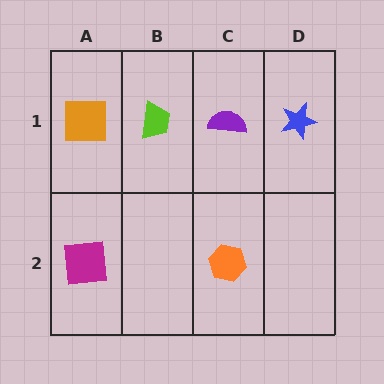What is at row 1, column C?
A purple semicircle.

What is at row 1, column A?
An orange square.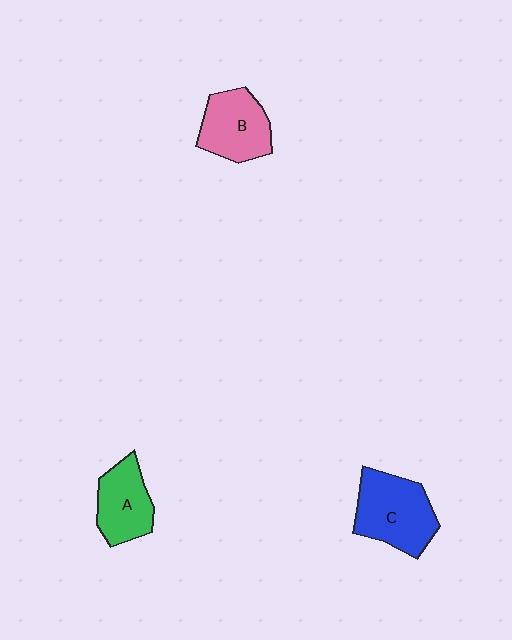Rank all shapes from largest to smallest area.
From largest to smallest: C (blue), B (pink), A (green).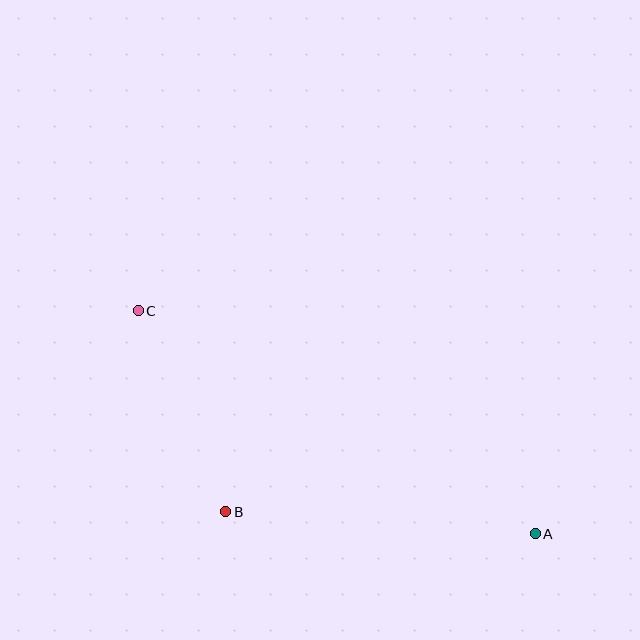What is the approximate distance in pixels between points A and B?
The distance between A and B is approximately 310 pixels.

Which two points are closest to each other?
Points B and C are closest to each other.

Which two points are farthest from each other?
Points A and C are farthest from each other.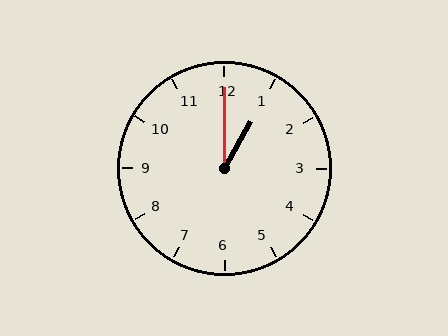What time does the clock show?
1:00.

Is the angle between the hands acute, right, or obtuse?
It is acute.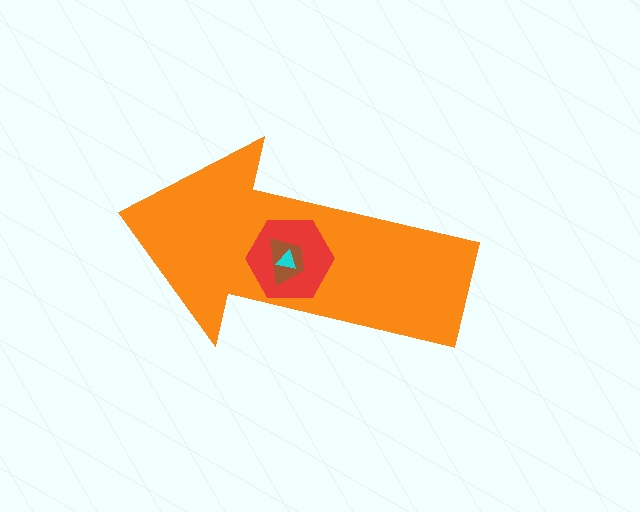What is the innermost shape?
The cyan triangle.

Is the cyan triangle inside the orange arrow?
Yes.